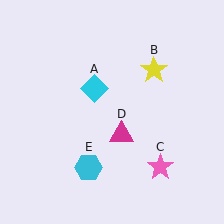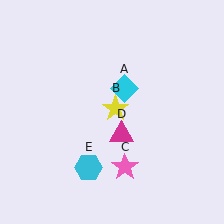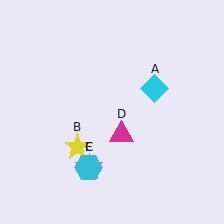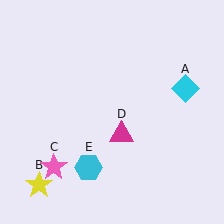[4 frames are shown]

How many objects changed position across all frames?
3 objects changed position: cyan diamond (object A), yellow star (object B), pink star (object C).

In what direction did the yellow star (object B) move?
The yellow star (object B) moved down and to the left.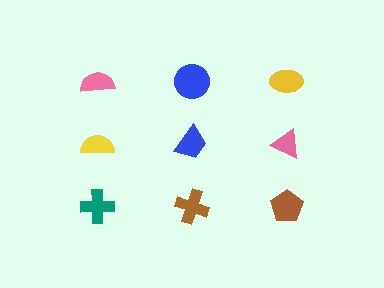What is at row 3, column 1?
A teal cross.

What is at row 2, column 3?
A pink triangle.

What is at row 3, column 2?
A brown cross.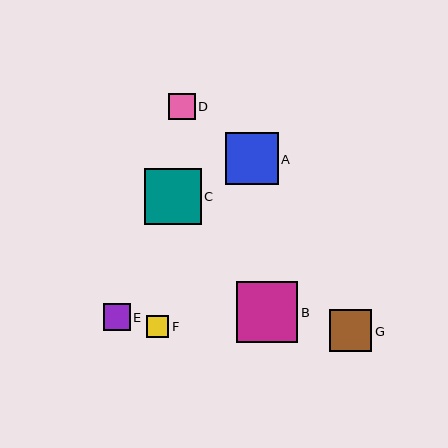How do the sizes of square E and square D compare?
Square E and square D are approximately the same size.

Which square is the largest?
Square B is the largest with a size of approximately 61 pixels.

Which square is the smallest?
Square F is the smallest with a size of approximately 23 pixels.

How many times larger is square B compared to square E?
Square B is approximately 2.3 times the size of square E.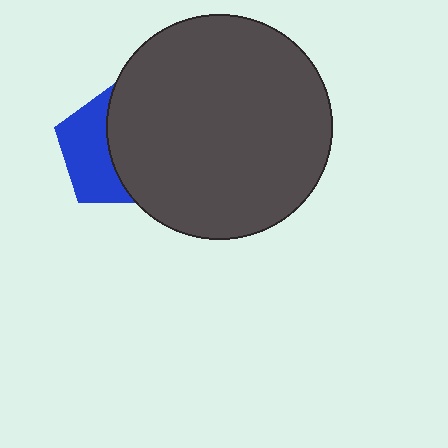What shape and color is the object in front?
The object in front is a dark gray circle.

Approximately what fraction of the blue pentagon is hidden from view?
Roughly 55% of the blue pentagon is hidden behind the dark gray circle.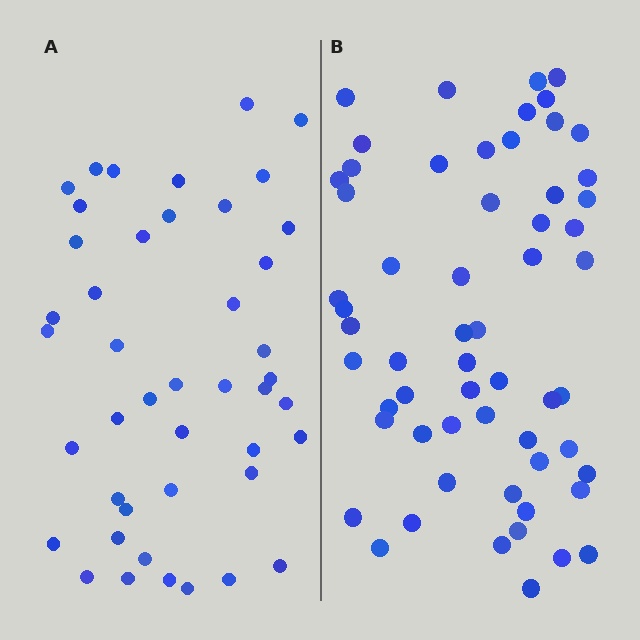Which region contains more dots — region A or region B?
Region B (the right region) has more dots.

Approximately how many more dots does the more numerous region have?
Region B has approximately 15 more dots than region A.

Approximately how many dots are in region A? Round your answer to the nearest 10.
About 40 dots. (The exact count is 44, which rounds to 40.)